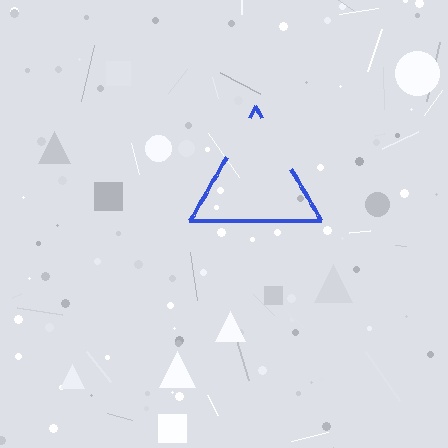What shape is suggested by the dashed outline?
The dashed outline suggests a triangle.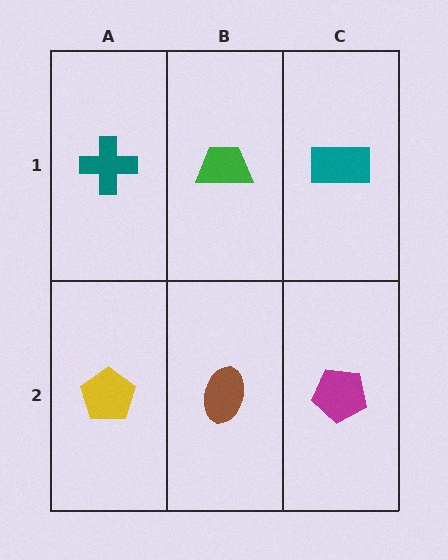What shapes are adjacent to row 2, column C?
A teal rectangle (row 1, column C), a brown ellipse (row 2, column B).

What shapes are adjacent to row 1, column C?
A magenta pentagon (row 2, column C), a green trapezoid (row 1, column B).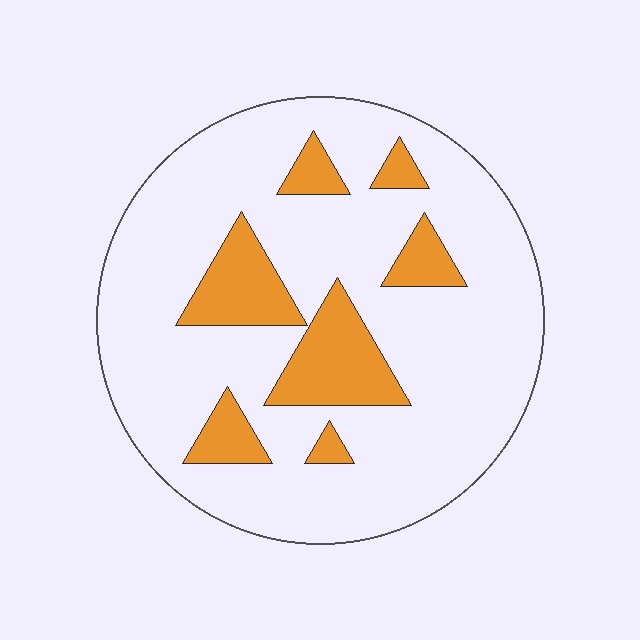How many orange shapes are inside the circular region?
7.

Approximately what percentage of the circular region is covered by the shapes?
Approximately 20%.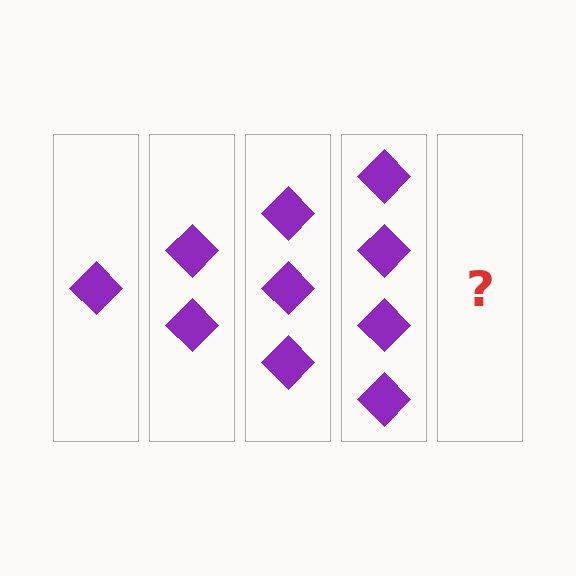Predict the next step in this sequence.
The next step is 5 diamonds.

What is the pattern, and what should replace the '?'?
The pattern is that each step adds one more diamond. The '?' should be 5 diamonds.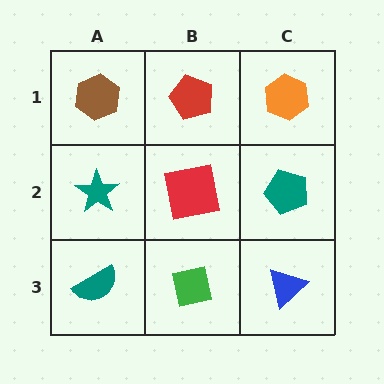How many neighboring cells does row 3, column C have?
2.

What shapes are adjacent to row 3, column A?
A teal star (row 2, column A), a green square (row 3, column B).